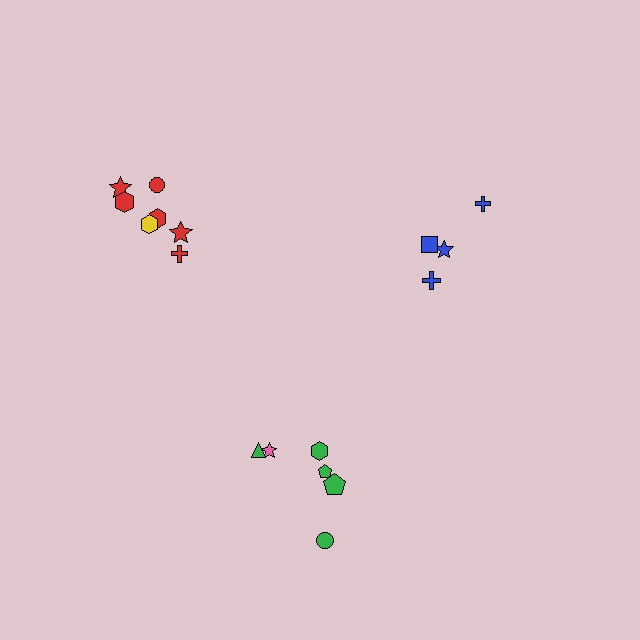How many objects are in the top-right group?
There are 4 objects.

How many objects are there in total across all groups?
There are 17 objects.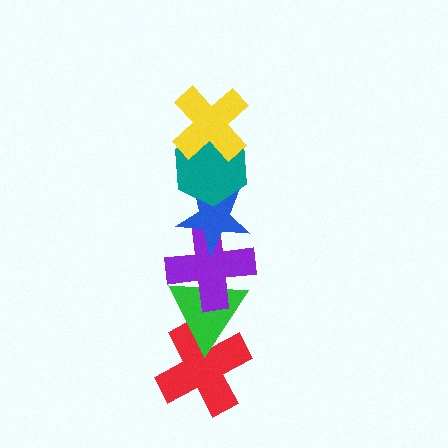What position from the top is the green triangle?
The green triangle is 5th from the top.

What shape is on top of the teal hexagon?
The yellow cross is on top of the teal hexagon.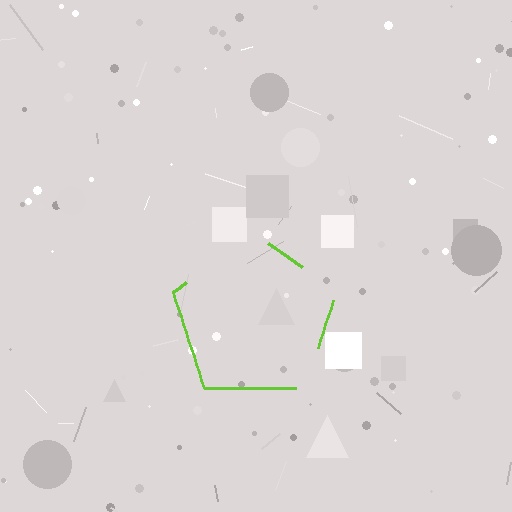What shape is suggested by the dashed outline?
The dashed outline suggests a pentagon.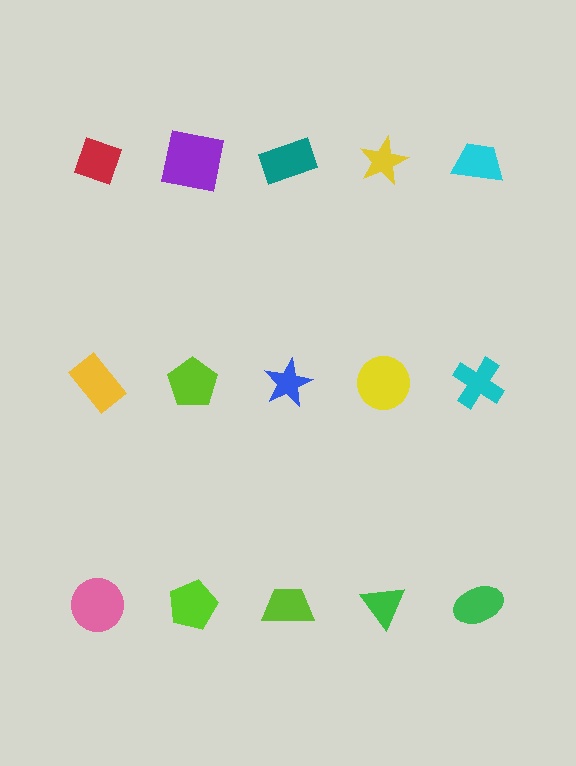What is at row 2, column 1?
A yellow rectangle.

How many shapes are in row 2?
5 shapes.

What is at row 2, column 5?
A cyan cross.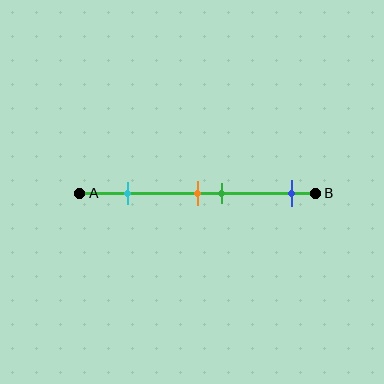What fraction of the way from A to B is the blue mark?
The blue mark is approximately 90% (0.9) of the way from A to B.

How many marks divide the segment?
There are 4 marks dividing the segment.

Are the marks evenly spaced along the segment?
No, the marks are not evenly spaced.